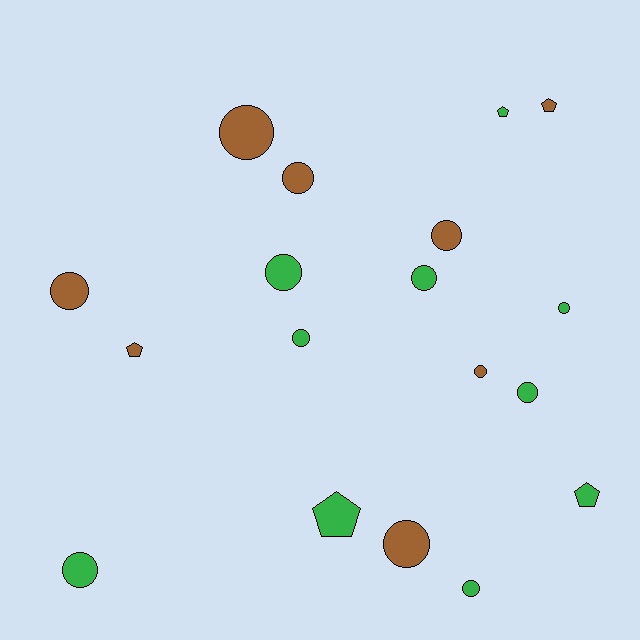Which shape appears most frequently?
Circle, with 13 objects.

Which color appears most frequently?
Green, with 10 objects.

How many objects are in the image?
There are 18 objects.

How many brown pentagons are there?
There are 2 brown pentagons.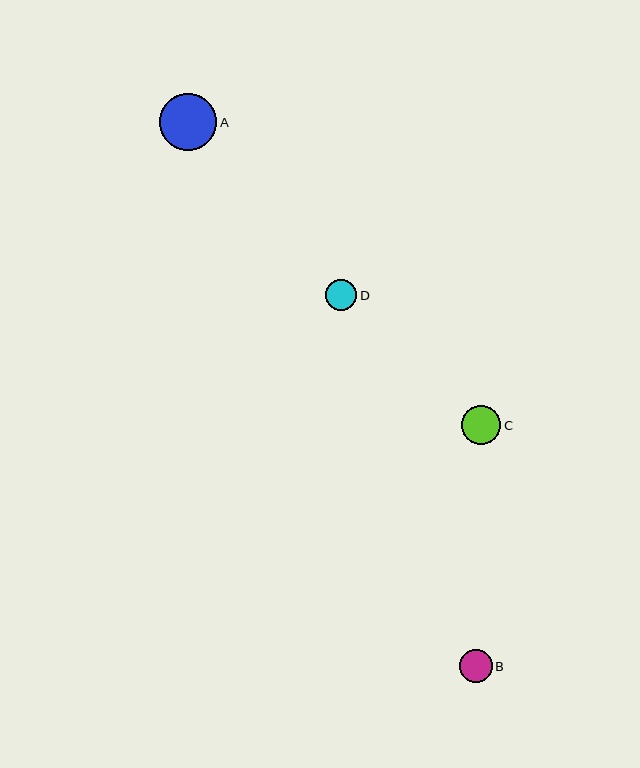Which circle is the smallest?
Circle D is the smallest with a size of approximately 31 pixels.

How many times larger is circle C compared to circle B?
Circle C is approximately 1.2 times the size of circle B.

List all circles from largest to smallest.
From largest to smallest: A, C, B, D.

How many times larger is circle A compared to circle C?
Circle A is approximately 1.4 times the size of circle C.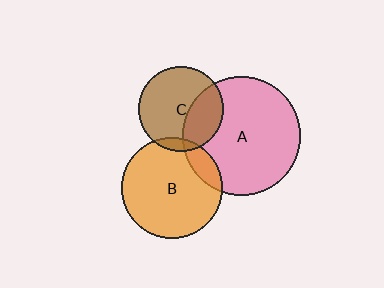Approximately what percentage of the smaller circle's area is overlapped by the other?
Approximately 15%.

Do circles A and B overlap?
Yes.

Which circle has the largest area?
Circle A (pink).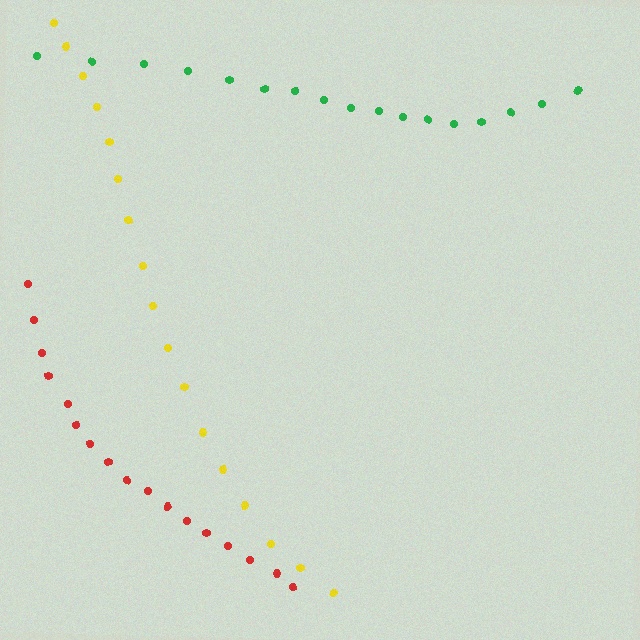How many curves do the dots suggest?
There are 3 distinct paths.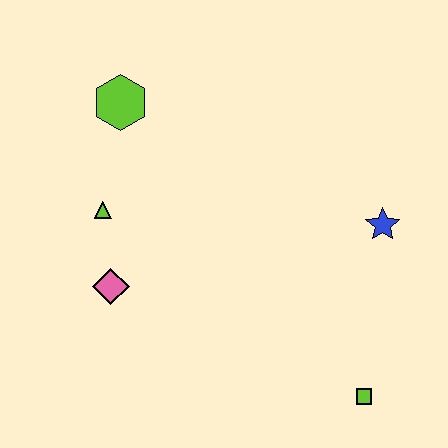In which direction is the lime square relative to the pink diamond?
The lime square is to the right of the pink diamond.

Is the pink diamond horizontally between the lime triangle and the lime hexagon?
Yes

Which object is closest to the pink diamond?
The lime triangle is closest to the pink diamond.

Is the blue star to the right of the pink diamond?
Yes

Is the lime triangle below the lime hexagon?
Yes